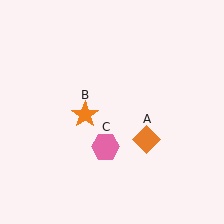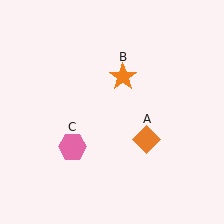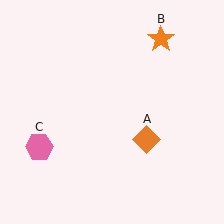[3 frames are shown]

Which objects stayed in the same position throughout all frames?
Orange diamond (object A) remained stationary.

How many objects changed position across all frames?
2 objects changed position: orange star (object B), pink hexagon (object C).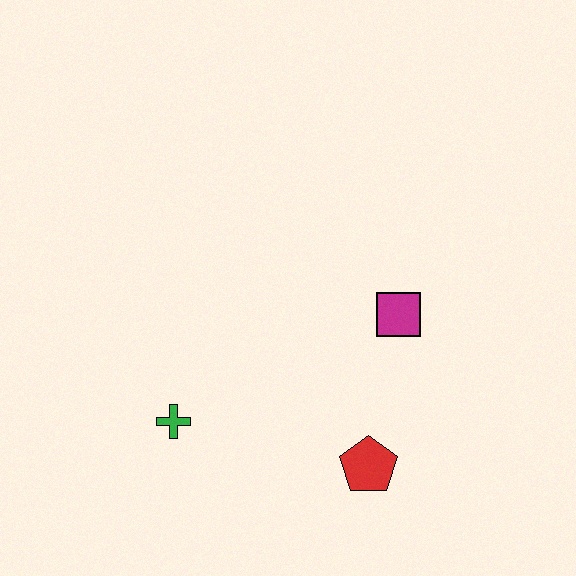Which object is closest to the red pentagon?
The magenta square is closest to the red pentagon.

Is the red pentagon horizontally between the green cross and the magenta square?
Yes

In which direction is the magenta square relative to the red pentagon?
The magenta square is above the red pentagon.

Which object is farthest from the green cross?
The magenta square is farthest from the green cross.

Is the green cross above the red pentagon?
Yes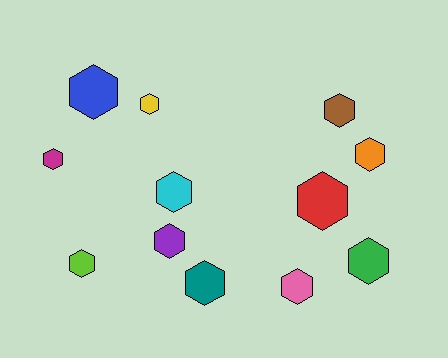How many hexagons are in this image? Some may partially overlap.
There are 12 hexagons.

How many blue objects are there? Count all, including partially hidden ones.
There is 1 blue object.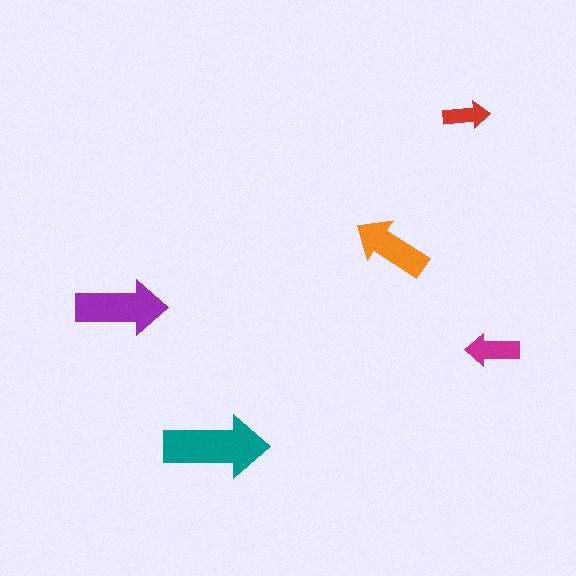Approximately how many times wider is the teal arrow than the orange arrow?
About 1.5 times wider.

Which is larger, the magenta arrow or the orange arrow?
The orange one.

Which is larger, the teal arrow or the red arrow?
The teal one.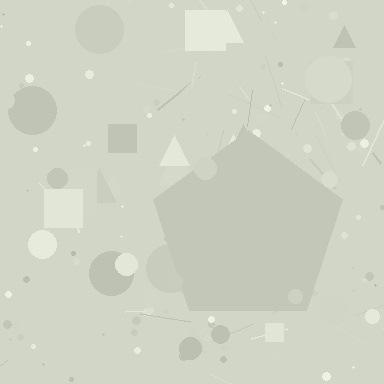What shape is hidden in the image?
A pentagon is hidden in the image.